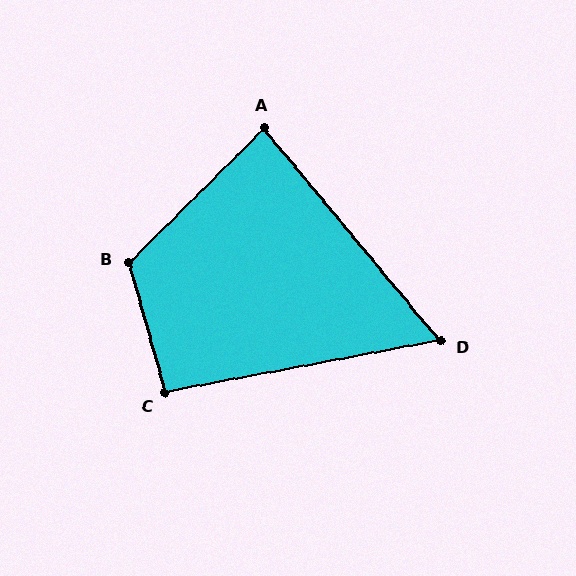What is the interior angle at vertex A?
Approximately 85 degrees (acute).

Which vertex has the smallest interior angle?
D, at approximately 61 degrees.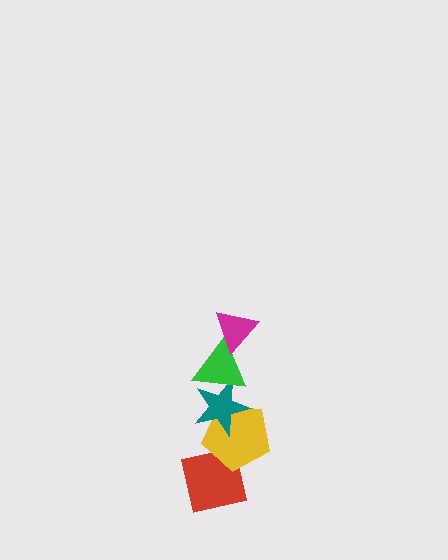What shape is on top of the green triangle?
The magenta triangle is on top of the green triangle.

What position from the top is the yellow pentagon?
The yellow pentagon is 4th from the top.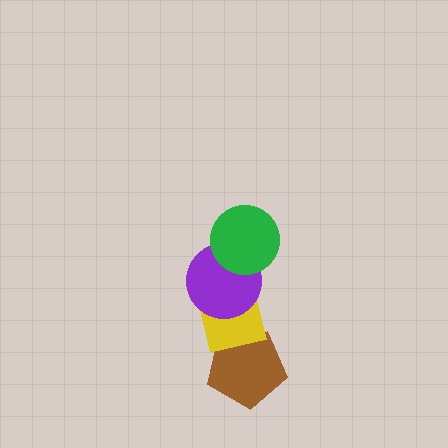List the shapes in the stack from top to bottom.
From top to bottom: the green circle, the purple circle, the yellow square, the brown pentagon.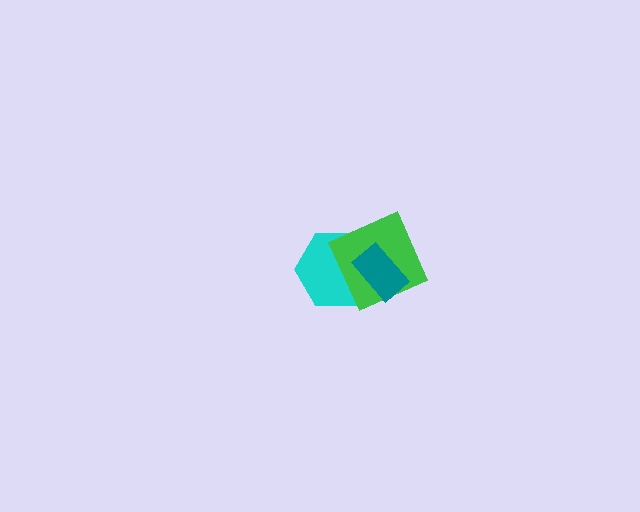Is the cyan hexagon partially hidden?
Yes, it is partially covered by another shape.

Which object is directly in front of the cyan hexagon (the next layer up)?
The green square is directly in front of the cyan hexagon.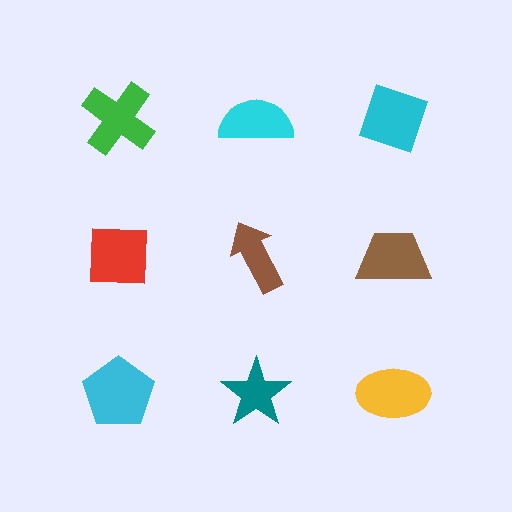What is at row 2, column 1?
A red square.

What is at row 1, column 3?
A cyan diamond.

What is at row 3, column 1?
A cyan pentagon.